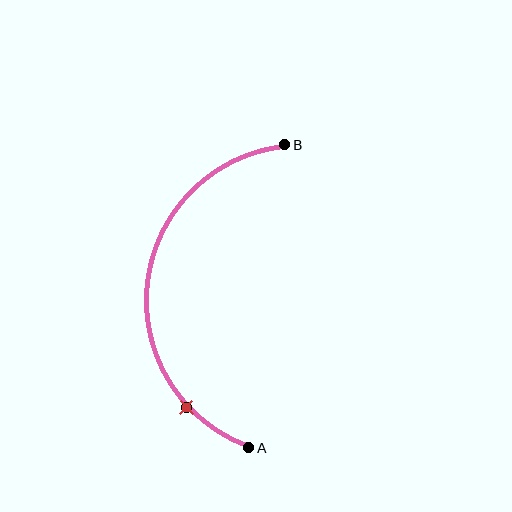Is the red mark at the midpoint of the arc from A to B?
No. The red mark lies on the arc but is closer to endpoint A. The arc midpoint would be at the point on the curve equidistant along the arc from both A and B.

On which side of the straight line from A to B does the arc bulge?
The arc bulges to the left of the straight line connecting A and B.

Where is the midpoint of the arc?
The arc midpoint is the point on the curve farthest from the straight line joining A and B. It sits to the left of that line.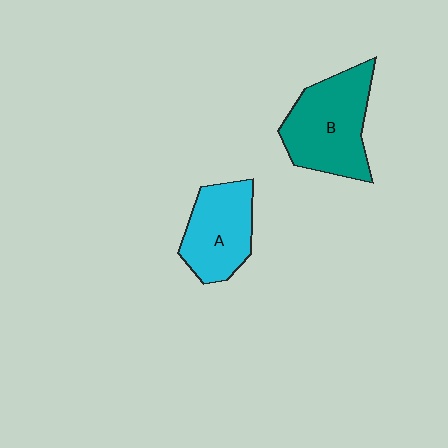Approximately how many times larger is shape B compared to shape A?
Approximately 1.3 times.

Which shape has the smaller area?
Shape A (cyan).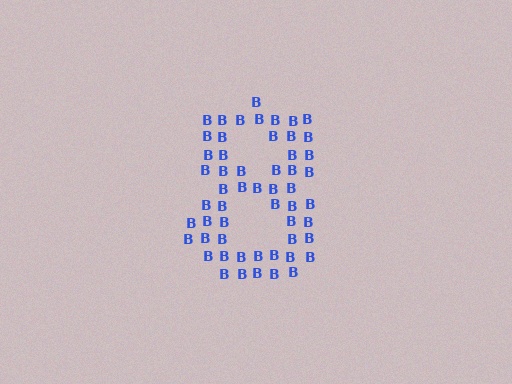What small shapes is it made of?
It is made of small letter B's.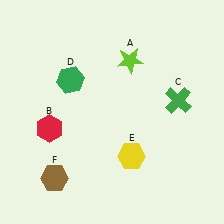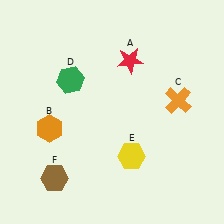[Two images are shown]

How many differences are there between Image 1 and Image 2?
There are 3 differences between the two images.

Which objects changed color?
A changed from lime to red. B changed from red to orange. C changed from green to orange.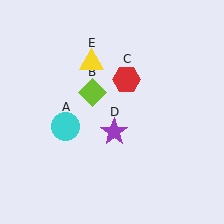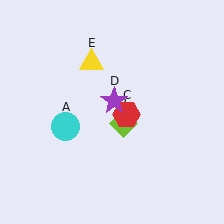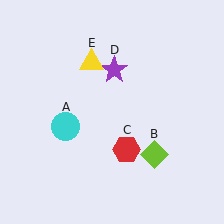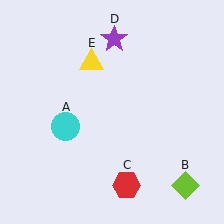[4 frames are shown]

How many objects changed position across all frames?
3 objects changed position: lime diamond (object B), red hexagon (object C), purple star (object D).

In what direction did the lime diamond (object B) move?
The lime diamond (object B) moved down and to the right.